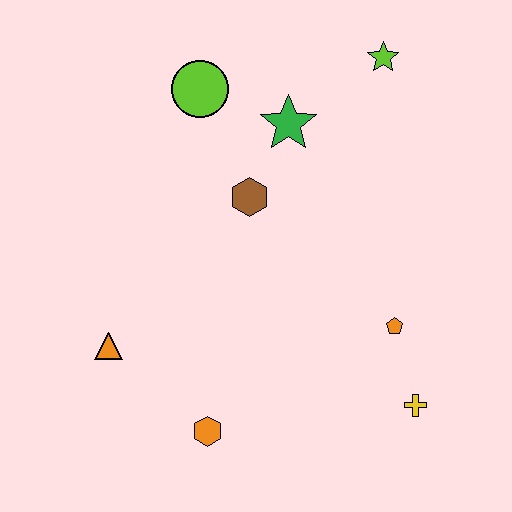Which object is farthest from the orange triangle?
The lime star is farthest from the orange triangle.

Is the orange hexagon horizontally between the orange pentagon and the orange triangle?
Yes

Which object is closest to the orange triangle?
The orange hexagon is closest to the orange triangle.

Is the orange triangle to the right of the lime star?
No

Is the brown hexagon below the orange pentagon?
No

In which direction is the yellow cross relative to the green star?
The yellow cross is below the green star.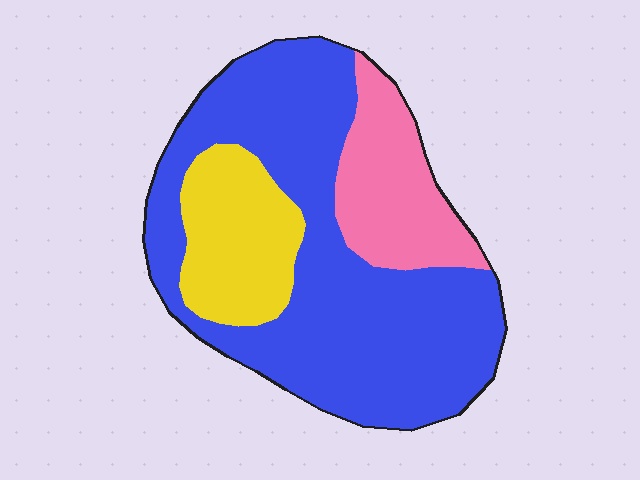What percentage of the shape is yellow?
Yellow covers about 20% of the shape.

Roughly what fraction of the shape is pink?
Pink covers around 20% of the shape.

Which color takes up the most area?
Blue, at roughly 65%.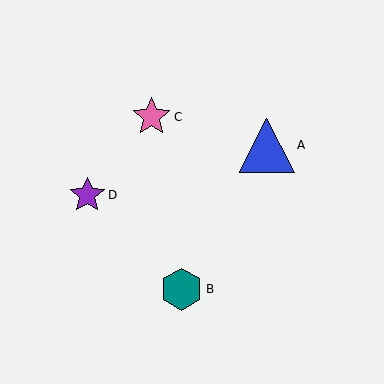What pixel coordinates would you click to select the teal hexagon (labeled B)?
Click at (182, 289) to select the teal hexagon B.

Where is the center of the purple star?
The center of the purple star is at (87, 195).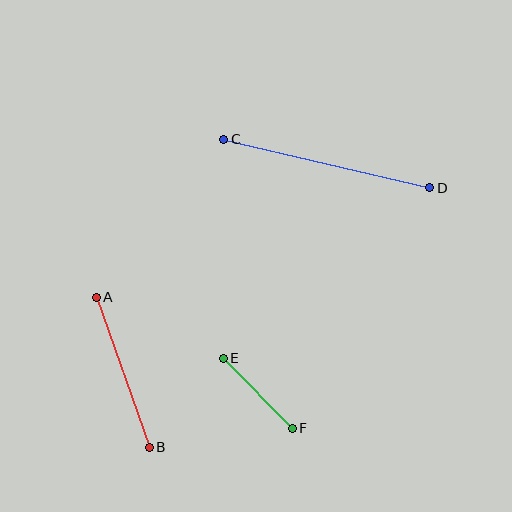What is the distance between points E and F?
The distance is approximately 98 pixels.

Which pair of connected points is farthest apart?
Points C and D are farthest apart.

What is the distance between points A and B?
The distance is approximately 159 pixels.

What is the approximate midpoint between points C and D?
The midpoint is at approximately (327, 164) pixels.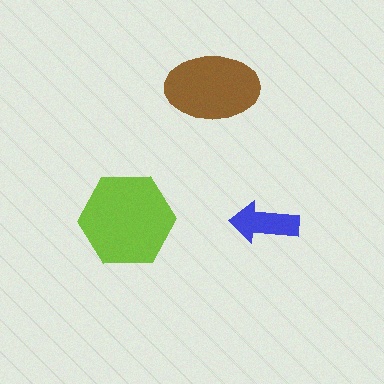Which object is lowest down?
The blue arrow is bottommost.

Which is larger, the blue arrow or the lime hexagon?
The lime hexagon.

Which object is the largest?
The lime hexagon.